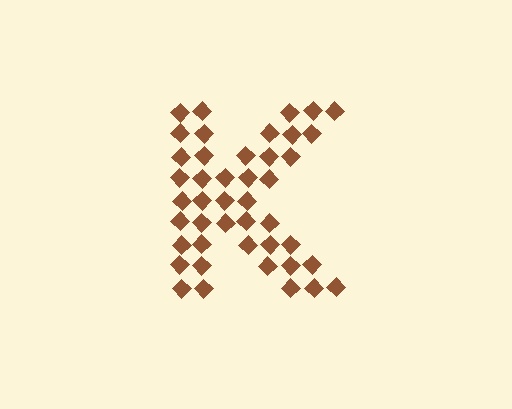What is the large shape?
The large shape is the letter K.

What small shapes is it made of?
It is made of small diamonds.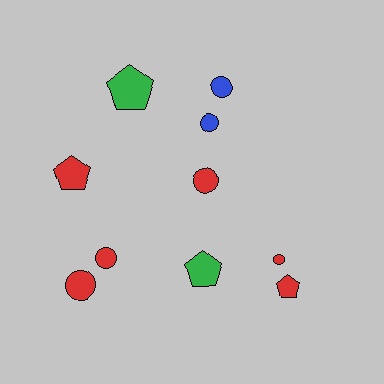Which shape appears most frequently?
Circle, with 6 objects.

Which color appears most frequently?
Red, with 6 objects.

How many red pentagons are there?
There are 2 red pentagons.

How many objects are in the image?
There are 10 objects.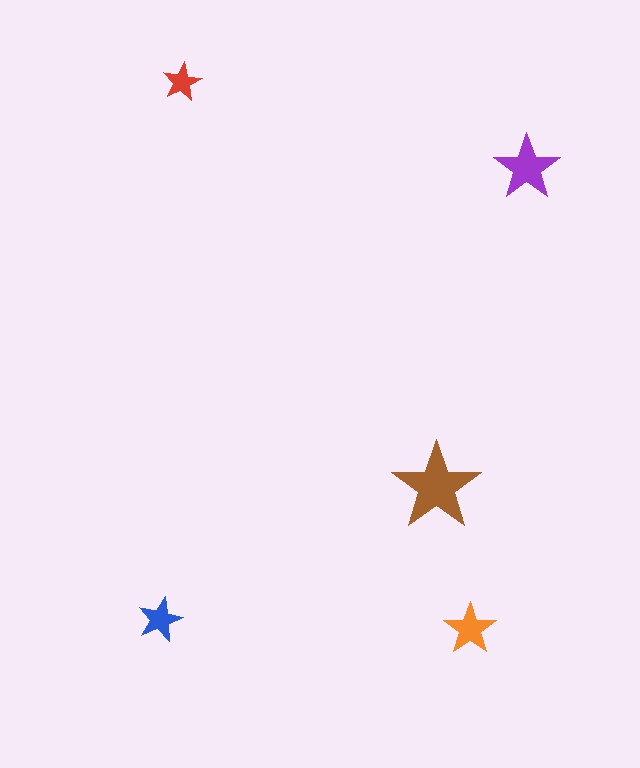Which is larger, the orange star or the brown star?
The brown one.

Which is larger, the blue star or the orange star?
The orange one.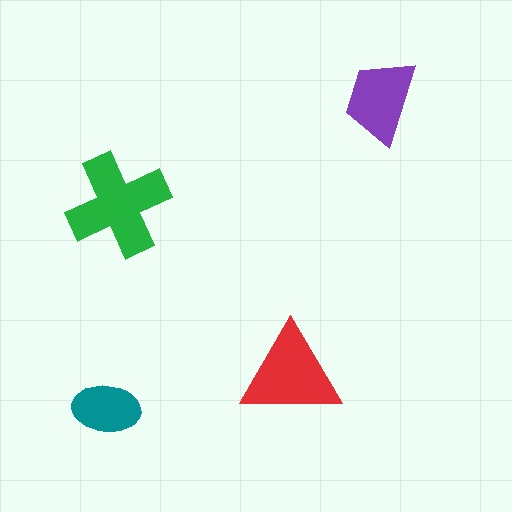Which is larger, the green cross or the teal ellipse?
The green cross.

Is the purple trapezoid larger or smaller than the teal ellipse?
Larger.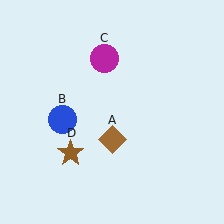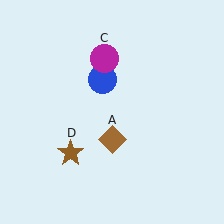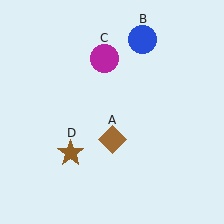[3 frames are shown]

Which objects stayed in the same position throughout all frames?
Brown diamond (object A) and magenta circle (object C) and brown star (object D) remained stationary.